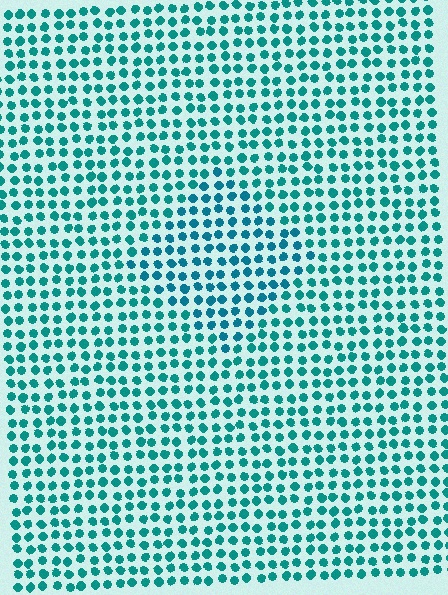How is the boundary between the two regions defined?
The boundary is defined purely by a slight shift in hue (about 16 degrees). Spacing, size, and orientation are identical on both sides.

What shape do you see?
I see a diamond.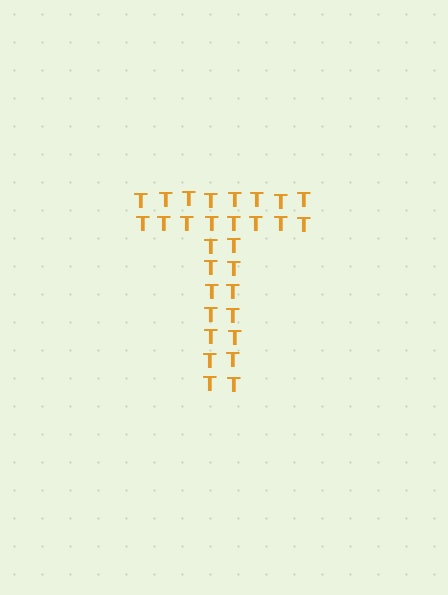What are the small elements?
The small elements are letter T's.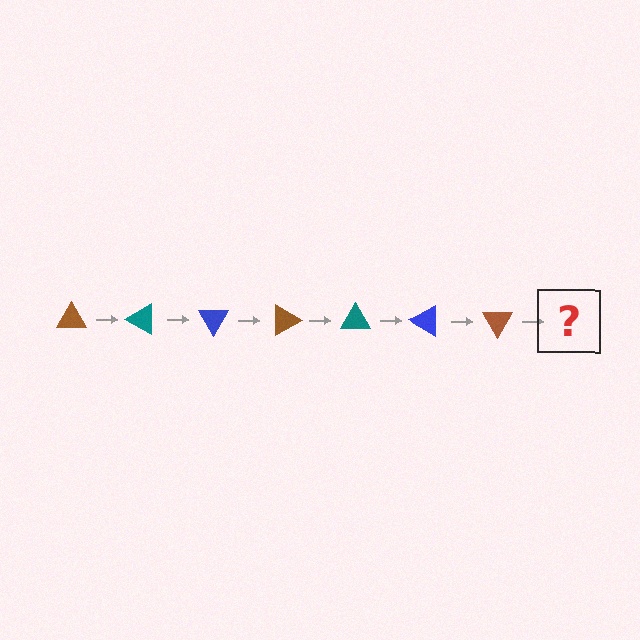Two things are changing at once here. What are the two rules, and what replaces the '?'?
The two rules are that it rotates 30 degrees each step and the color cycles through brown, teal, and blue. The '?' should be a teal triangle, rotated 210 degrees from the start.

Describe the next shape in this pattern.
It should be a teal triangle, rotated 210 degrees from the start.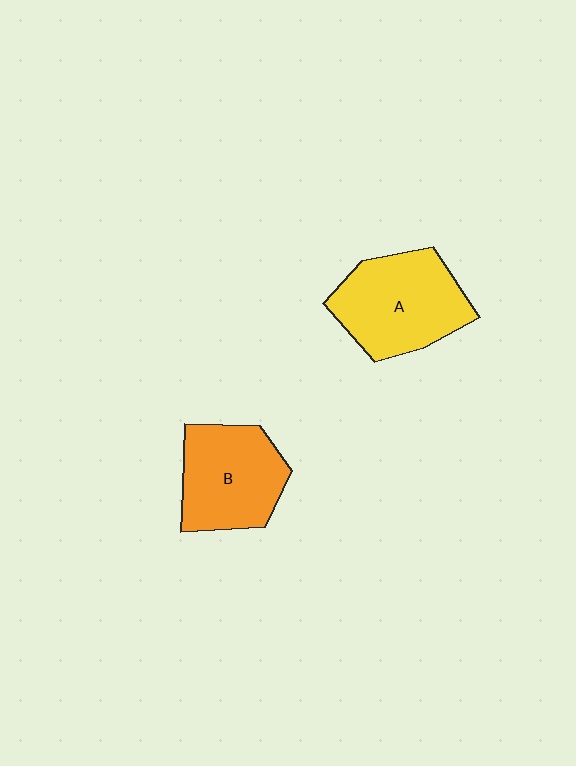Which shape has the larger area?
Shape A (yellow).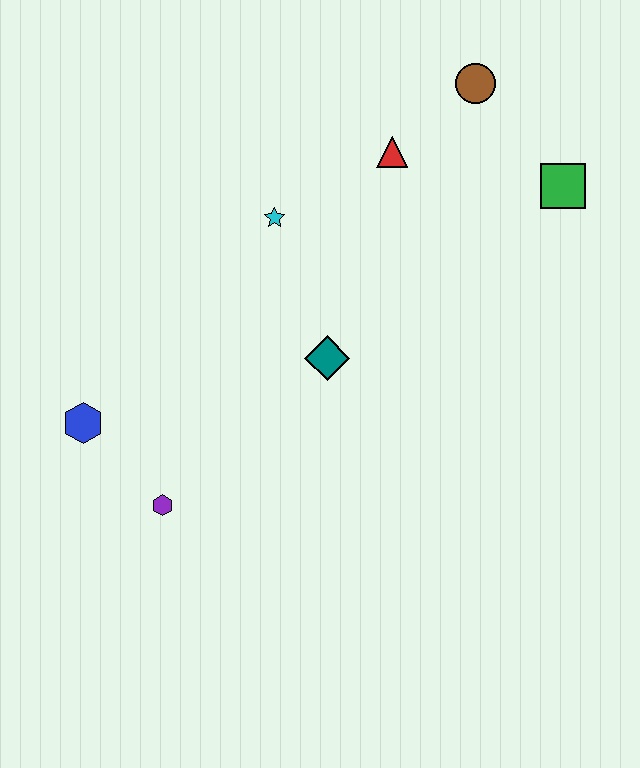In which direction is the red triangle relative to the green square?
The red triangle is to the left of the green square.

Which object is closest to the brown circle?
The red triangle is closest to the brown circle.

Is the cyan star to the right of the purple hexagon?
Yes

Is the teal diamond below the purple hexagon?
No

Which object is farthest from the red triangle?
The purple hexagon is farthest from the red triangle.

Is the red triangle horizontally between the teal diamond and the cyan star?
No